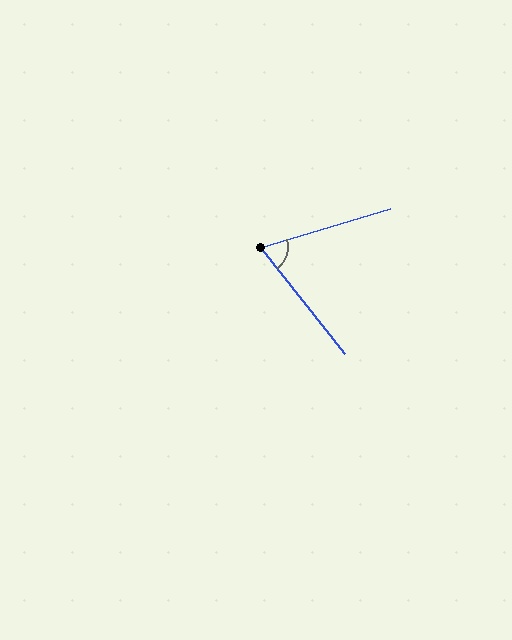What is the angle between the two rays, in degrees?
Approximately 69 degrees.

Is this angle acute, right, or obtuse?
It is acute.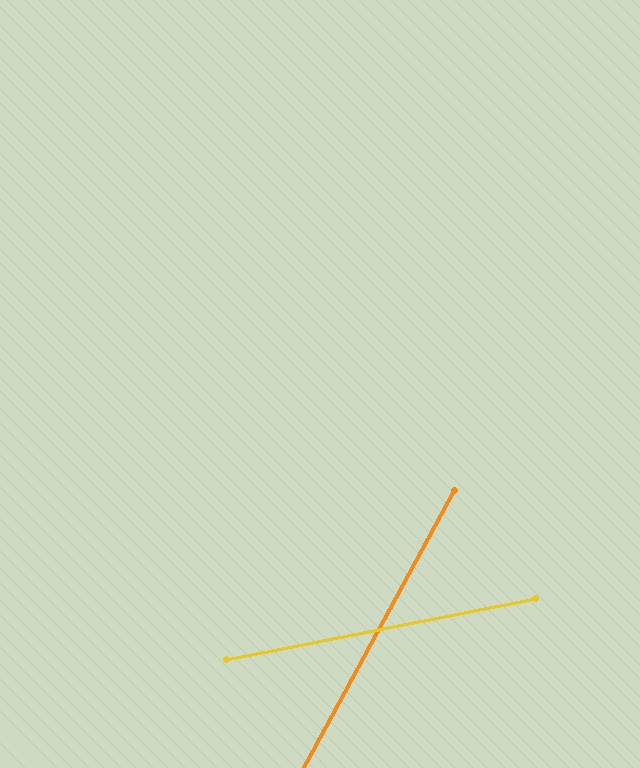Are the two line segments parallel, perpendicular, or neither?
Neither parallel nor perpendicular — they differ by about 50°.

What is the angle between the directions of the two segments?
Approximately 50 degrees.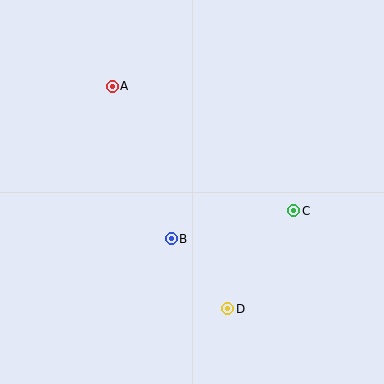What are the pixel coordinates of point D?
Point D is at (228, 309).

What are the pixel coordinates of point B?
Point B is at (171, 239).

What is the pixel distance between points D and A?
The distance between D and A is 251 pixels.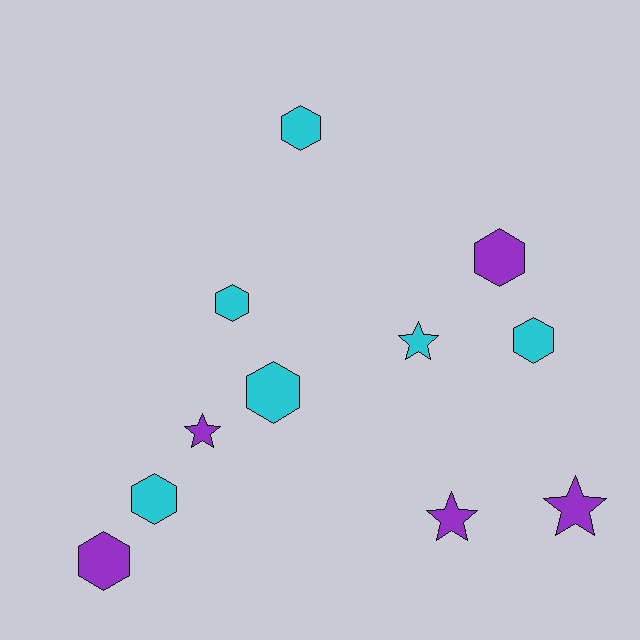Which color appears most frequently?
Cyan, with 6 objects.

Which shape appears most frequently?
Hexagon, with 7 objects.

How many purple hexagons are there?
There are 2 purple hexagons.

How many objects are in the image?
There are 11 objects.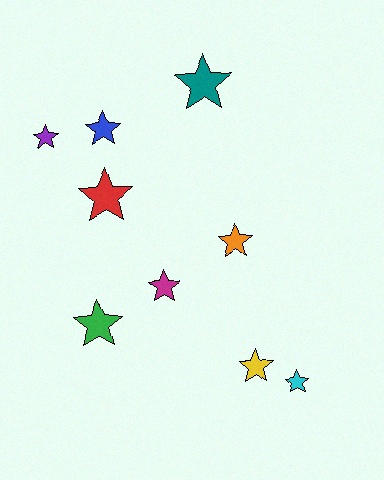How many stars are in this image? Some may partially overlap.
There are 9 stars.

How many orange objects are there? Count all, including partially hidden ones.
There is 1 orange object.